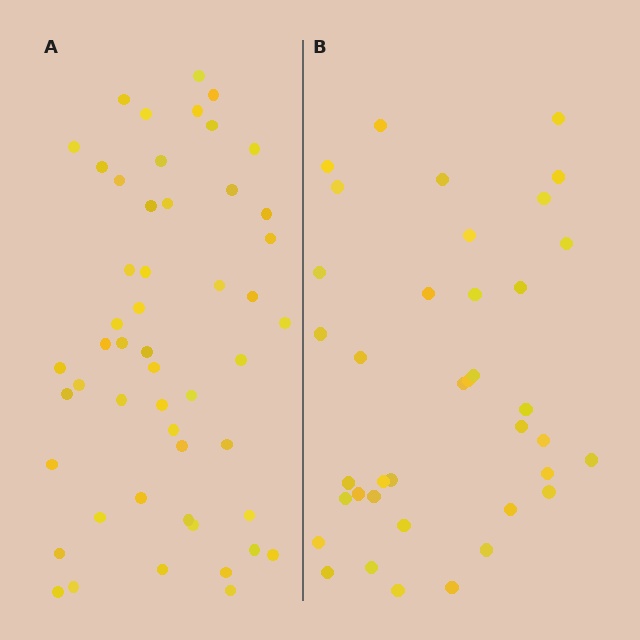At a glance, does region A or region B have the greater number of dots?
Region A (the left region) has more dots.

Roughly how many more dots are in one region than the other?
Region A has approximately 15 more dots than region B.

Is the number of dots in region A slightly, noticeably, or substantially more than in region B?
Region A has noticeably more, but not dramatically so. The ratio is roughly 1.3 to 1.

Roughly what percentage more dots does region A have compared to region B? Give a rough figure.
About 35% more.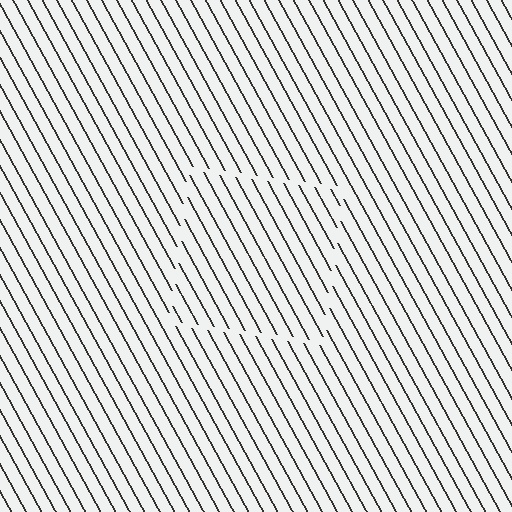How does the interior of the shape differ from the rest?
The interior of the shape contains the same grating, shifted by half a period — the contour is defined by the phase discontinuity where line-ends from the inner and outer gratings abut.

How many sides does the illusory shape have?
4 sides — the line-ends trace a square.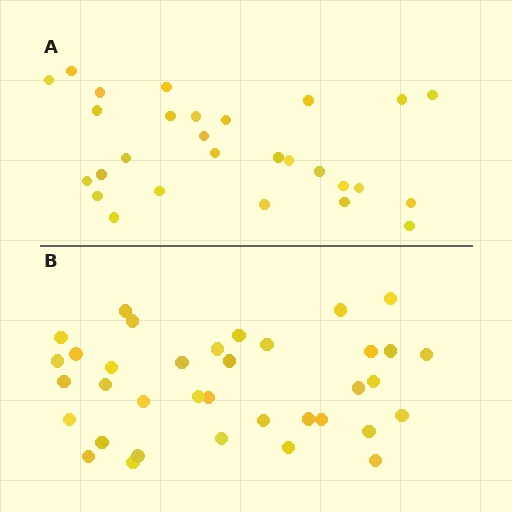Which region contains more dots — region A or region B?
Region B (the bottom region) has more dots.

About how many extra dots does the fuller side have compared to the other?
Region B has roughly 8 or so more dots than region A.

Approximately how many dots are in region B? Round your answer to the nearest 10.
About 40 dots. (The exact count is 36, which rounds to 40.)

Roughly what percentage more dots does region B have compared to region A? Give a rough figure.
About 30% more.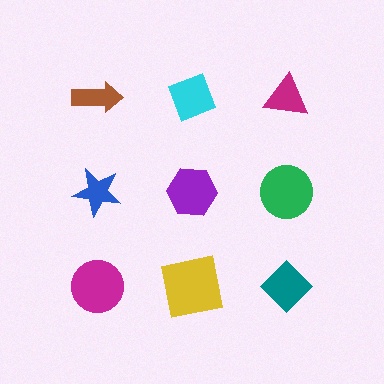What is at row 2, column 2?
A purple hexagon.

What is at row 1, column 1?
A brown arrow.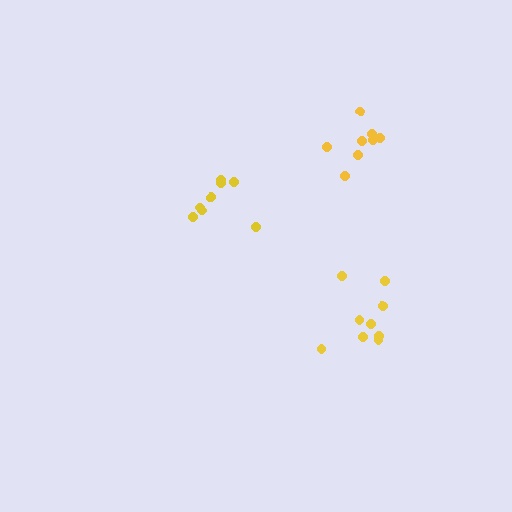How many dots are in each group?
Group 1: 8 dots, Group 2: 8 dots, Group 3: 9 dots (25 total).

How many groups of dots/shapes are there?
There are 3 groups.